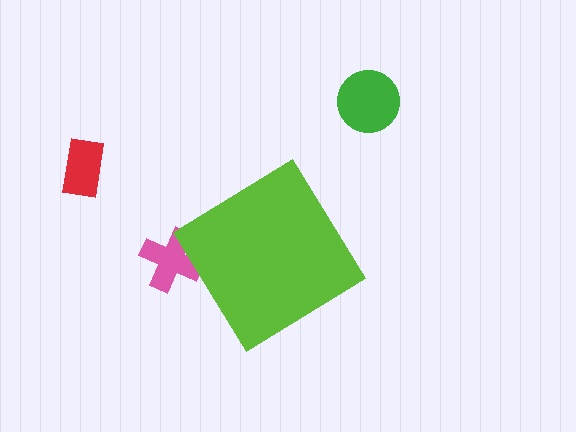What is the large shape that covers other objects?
A lime diamond.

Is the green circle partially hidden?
No, the green circle is fully visible.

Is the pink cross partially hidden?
Yes, the pink cross is partially hidden behind the lime diamond.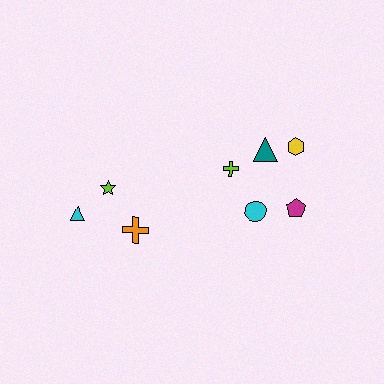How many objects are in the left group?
There are 3 objects.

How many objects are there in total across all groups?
There are 8 objects.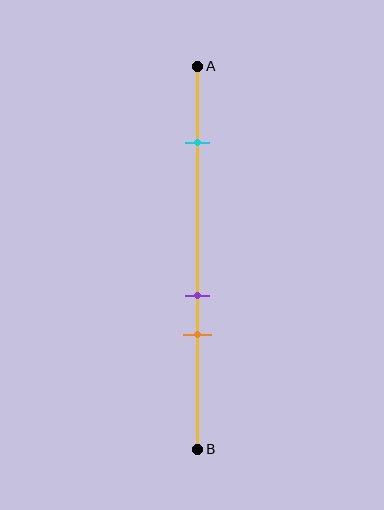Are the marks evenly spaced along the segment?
No, the marks are not evenly spaced.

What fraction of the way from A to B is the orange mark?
The orange mark is approximately 70% (0.7) of the way from A to B.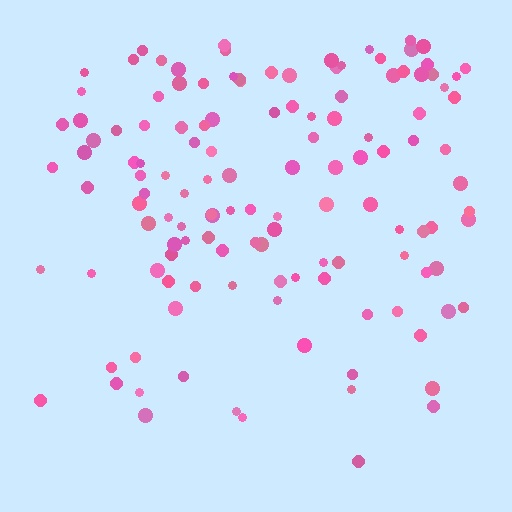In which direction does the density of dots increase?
From bottom to top, with the top side densest.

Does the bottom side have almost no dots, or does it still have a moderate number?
Still a moderate number, just noticeably fewer than the top.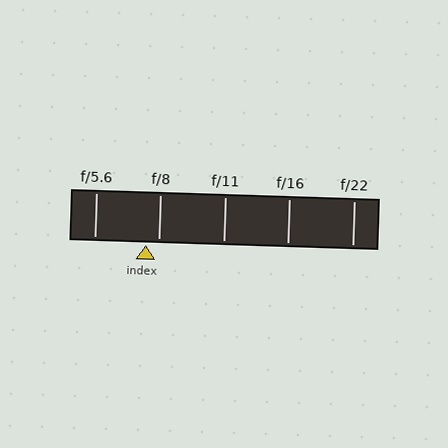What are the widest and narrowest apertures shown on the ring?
The widest aperture shown is f/5.6 and the narrowest is f/22.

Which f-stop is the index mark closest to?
The index mark is closest to f/8.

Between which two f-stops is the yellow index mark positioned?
The index mark is between f/5.6 and f/8.